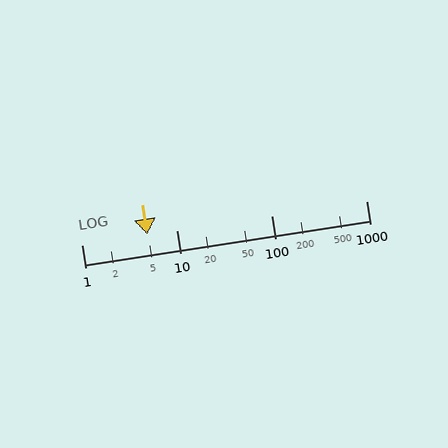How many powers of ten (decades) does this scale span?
The scale spans 3 decades, from 1 to 1000.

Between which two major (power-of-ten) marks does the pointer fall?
The pointer is between 1 and 10.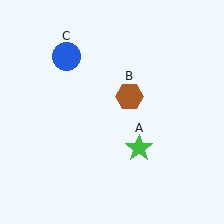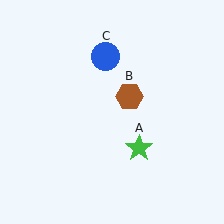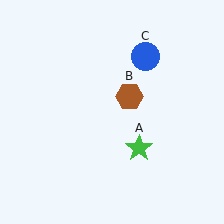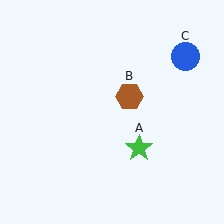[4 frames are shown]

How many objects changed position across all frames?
1 object changed position: blue circle (object C).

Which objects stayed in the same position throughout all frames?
Green star (object A) and brown hexagon (object B) remained stationary.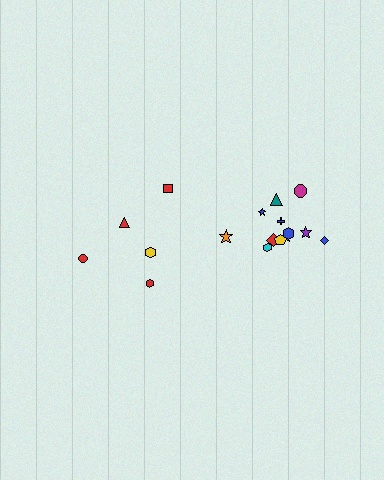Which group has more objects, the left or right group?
The right group.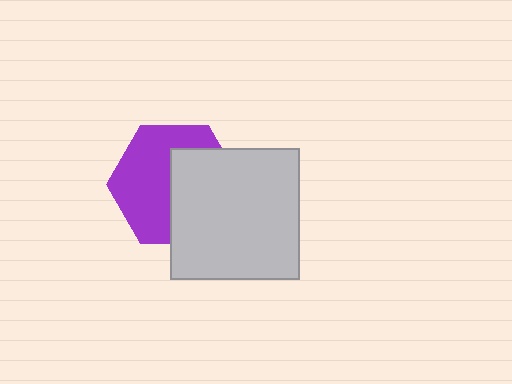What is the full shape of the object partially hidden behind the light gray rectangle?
The partially hidden object is a purple hexagon.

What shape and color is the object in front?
The object in front is a light gray rectangle.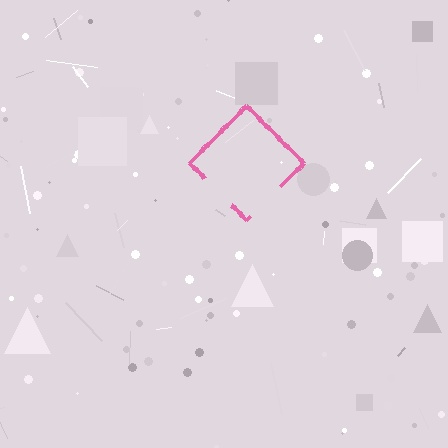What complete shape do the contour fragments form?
The contour fragments form a diamond.